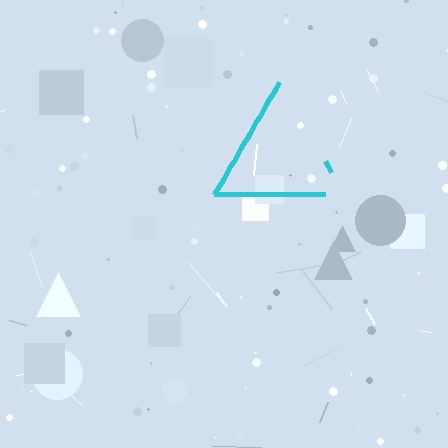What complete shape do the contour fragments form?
The contour fragments form a triangle.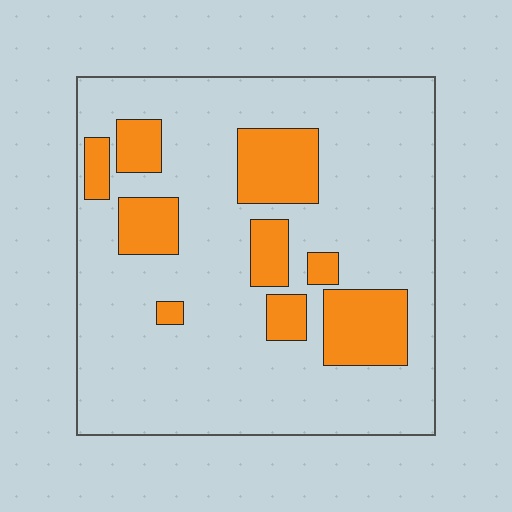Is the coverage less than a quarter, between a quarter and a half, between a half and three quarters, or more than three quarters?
Less than a quarter.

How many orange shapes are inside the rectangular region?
9.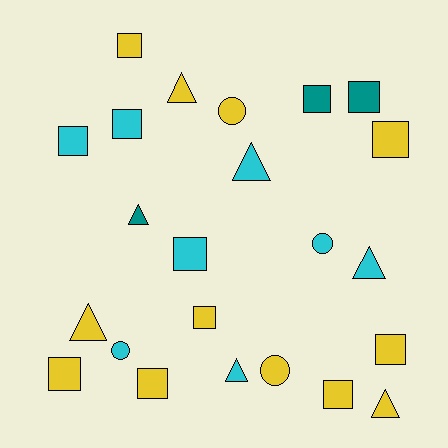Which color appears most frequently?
Yellow, with 12 objects.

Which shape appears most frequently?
Square, with 12 objects.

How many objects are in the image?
There are 23 objects.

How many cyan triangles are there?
There are 3 cyan triangles.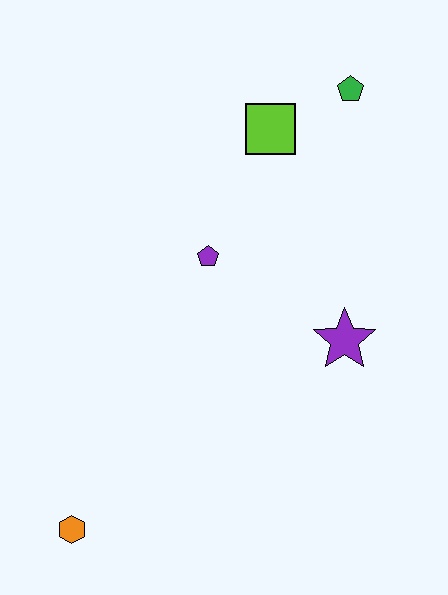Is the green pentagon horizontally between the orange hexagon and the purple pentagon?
No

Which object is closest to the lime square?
The green pentagon is closest to the lime square.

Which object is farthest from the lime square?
The orange hexagon is farthest from the lime square.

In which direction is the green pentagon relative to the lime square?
The green pentagon is to the right of the lime square.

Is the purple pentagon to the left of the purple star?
Yes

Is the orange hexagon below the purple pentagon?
Yes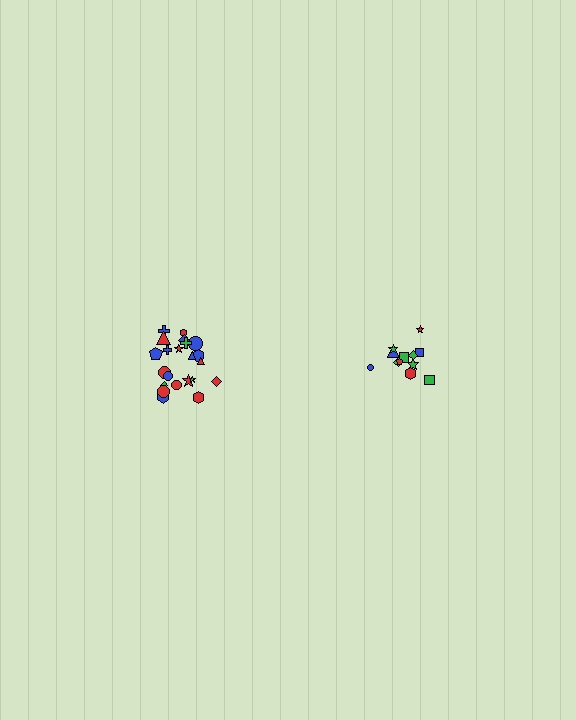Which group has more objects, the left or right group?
The left group.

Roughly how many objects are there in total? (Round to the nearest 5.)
Roughly 35 objects in total.